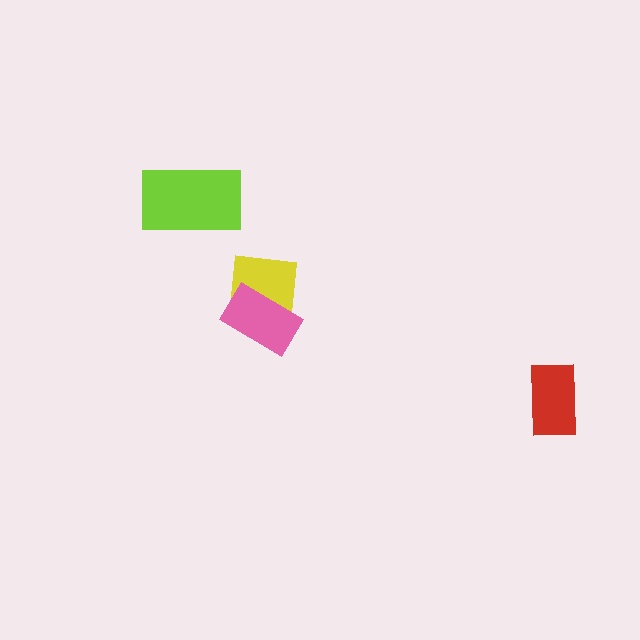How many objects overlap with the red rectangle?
0 objects overlap with the red rectangle.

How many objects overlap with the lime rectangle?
0 objects overlap with the lime rectangle.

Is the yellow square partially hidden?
Yes, it is partially covered by another shape.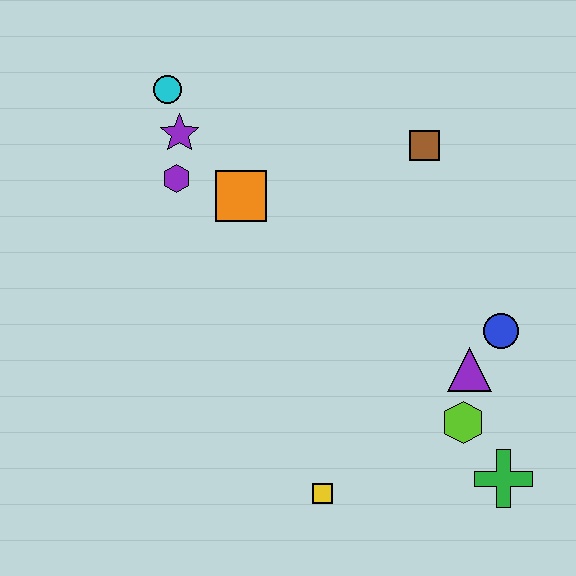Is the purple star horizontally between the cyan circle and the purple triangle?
Yes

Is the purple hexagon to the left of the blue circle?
Yes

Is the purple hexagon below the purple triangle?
No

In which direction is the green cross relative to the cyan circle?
The green cross is below the cyan circle.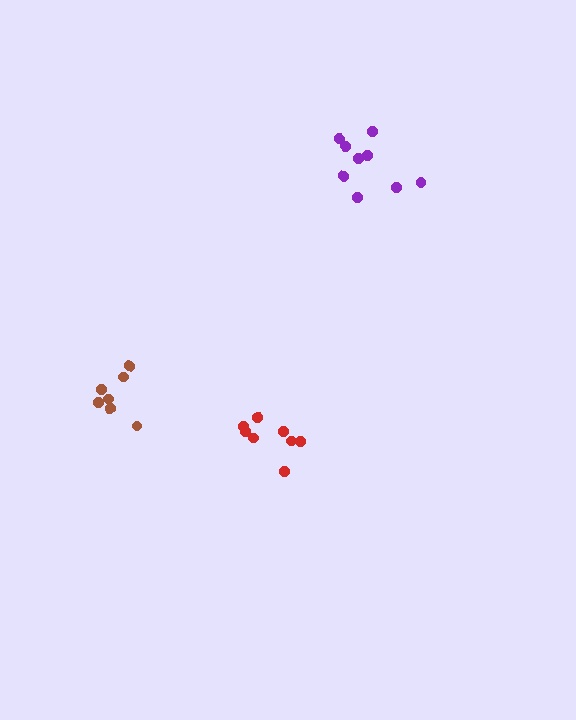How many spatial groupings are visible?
There are 3 spatial groupings.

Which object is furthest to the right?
The purple cluster is rightmost.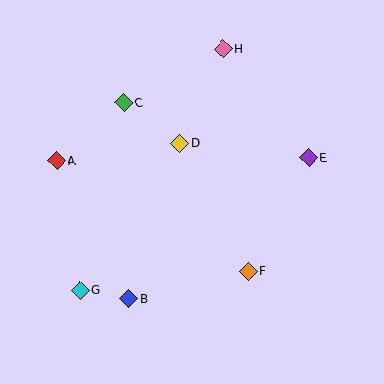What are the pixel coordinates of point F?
Point F is at (249, 271).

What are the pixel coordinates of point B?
Point B is at (129, 299).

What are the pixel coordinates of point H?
Point H is at (223, 49).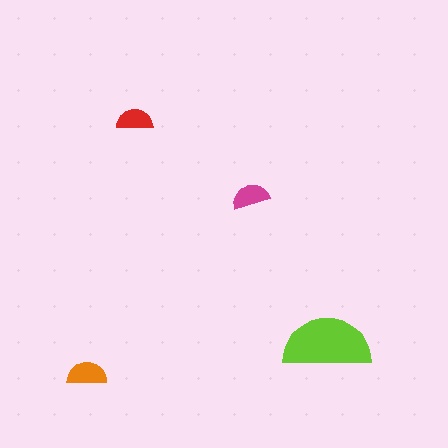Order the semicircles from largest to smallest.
the lime one, the orange one, the magenta one, the red one.